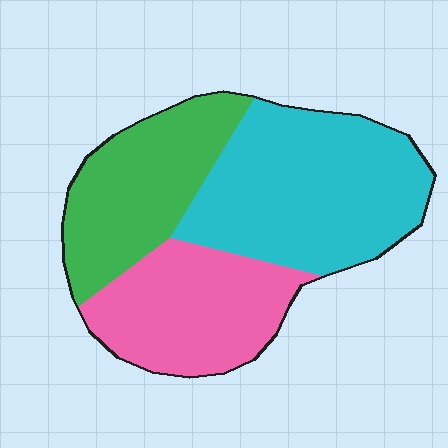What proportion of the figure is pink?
Pink takes up about one quarter (1/4) of the figure.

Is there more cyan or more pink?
Cyan.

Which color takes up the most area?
Cyan, at roughly 45%.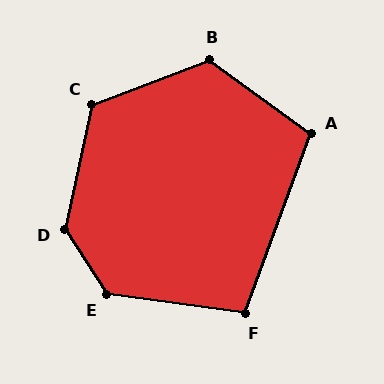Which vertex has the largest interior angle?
D, at approximately 134 degrees.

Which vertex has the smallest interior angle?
F, at approximately 102 degrees.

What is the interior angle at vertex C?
Approximately 123 degrees (obtuse).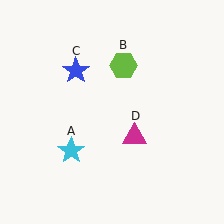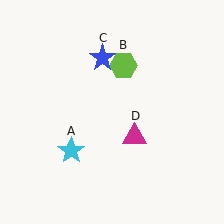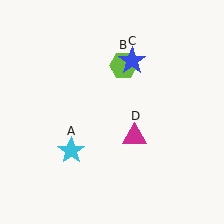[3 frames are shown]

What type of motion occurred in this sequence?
The blue star (object C) rotated clockwise around the center of the scene.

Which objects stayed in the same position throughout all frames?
Cyan star (object A) and lime hexagon (object B) and magenta triangle (object D) remained stationary.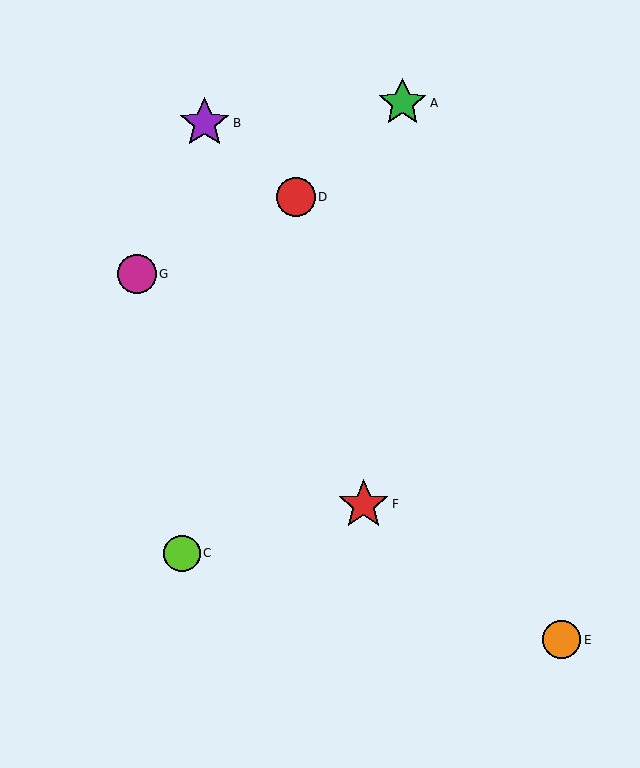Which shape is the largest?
The red star (labeled F) is the largest.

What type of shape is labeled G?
Shape G is a magenta circle.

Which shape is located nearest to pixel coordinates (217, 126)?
The purple star (labeled B) at (205, 123) is nearest to that location.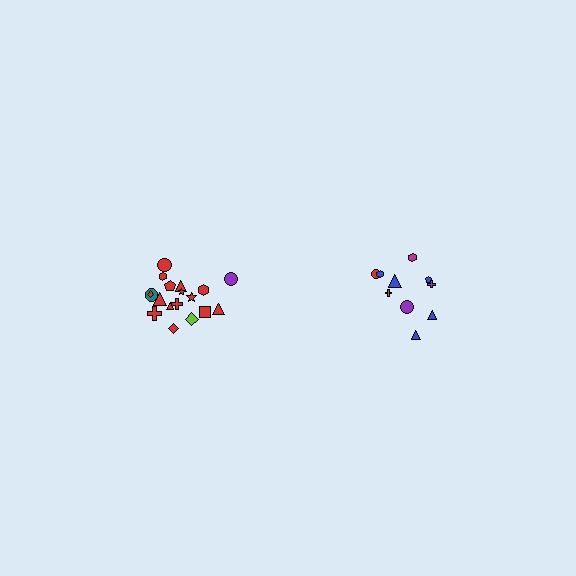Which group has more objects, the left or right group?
The left group.